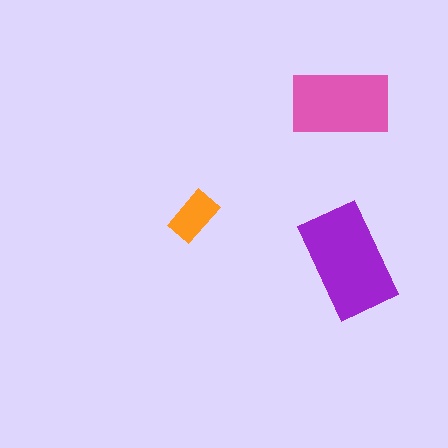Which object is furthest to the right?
The purple rectangle is rightmost.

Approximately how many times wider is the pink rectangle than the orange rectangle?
About 2 times wider.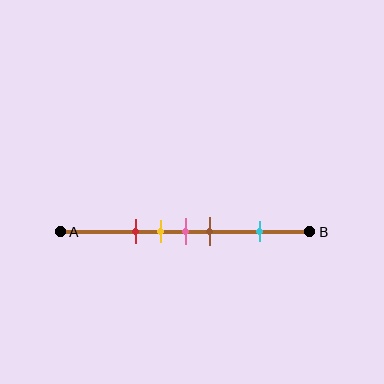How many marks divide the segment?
There are 5 marks dividing the segment.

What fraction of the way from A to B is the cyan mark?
The cyan mark is approximately 80% (0.8) of the way from A to B.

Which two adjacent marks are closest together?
The yellow and pink marks are the closest adjacent pair.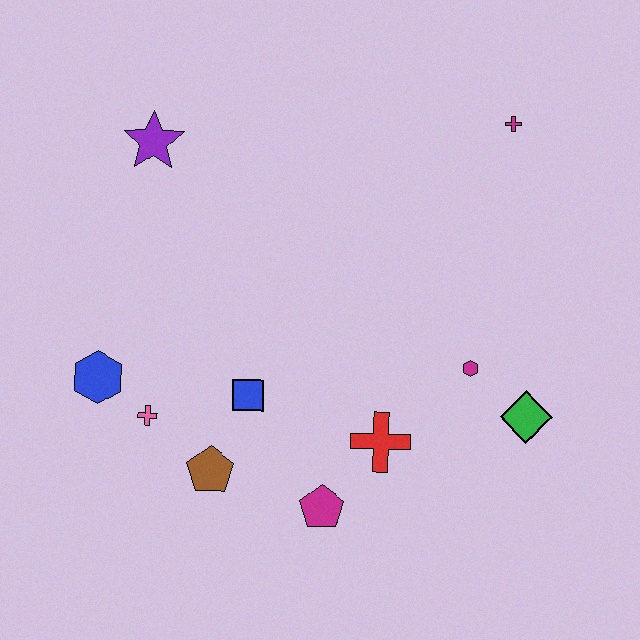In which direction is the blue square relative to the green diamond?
The blue square is to the left of the green diamond.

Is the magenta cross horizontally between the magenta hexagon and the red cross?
No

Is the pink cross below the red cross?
No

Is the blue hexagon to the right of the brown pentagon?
No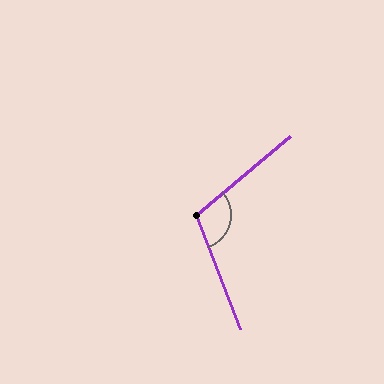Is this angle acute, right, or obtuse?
It is obtuse.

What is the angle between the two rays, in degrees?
Approximately 109 degrees.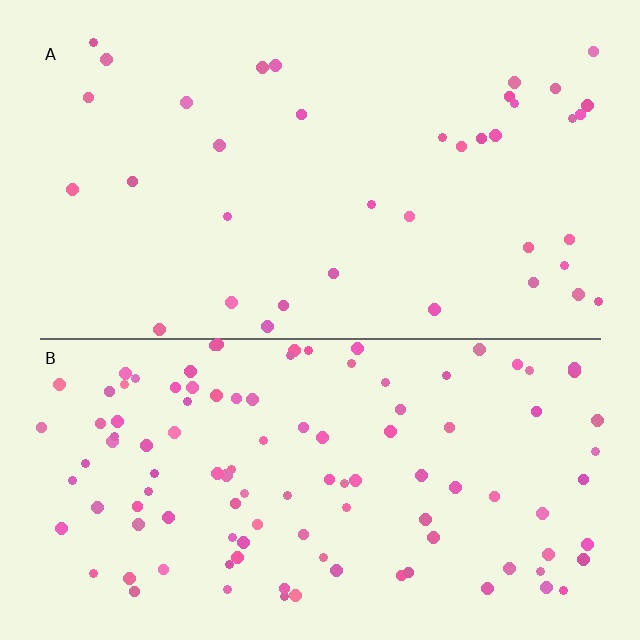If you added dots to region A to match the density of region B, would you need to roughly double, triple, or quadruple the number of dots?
Approximately triple.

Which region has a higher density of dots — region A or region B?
B (the bottom).